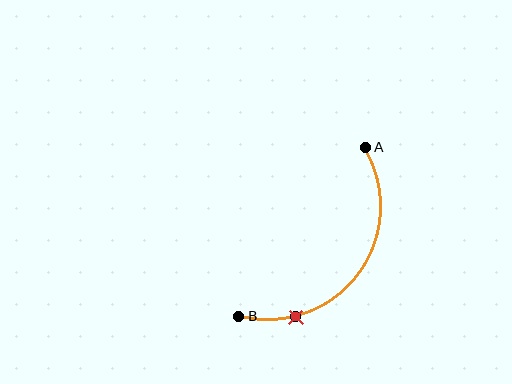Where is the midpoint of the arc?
The arc midpoint is the point on the curve farthest from the straight line joining A and B. It sits below and to the right of that line.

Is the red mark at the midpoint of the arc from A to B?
No. The red mark lies on the arc but is closer to endpoint B. The arc midpoint would be at the point on the curve equidistant along the arc from both A and B.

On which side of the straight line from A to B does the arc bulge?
The arc bulges below and to the right of the straight line connecting A and B.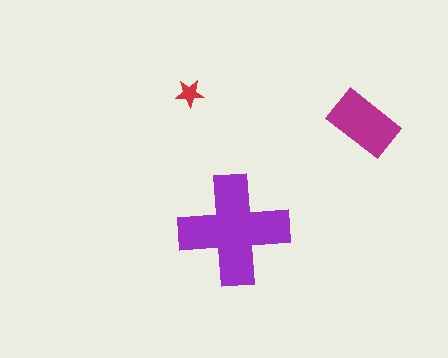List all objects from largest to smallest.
The purple cross, the magenta rectangle, the red star.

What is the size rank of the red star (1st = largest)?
3rd.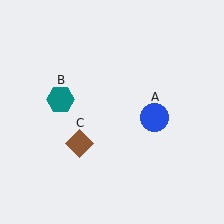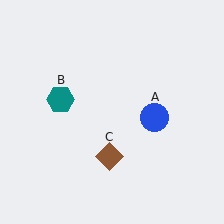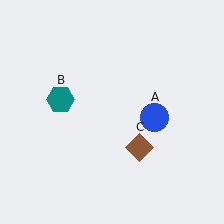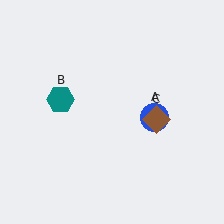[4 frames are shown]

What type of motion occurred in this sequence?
The brown diamond (object C) rotated counterclockwise around the center of the scene.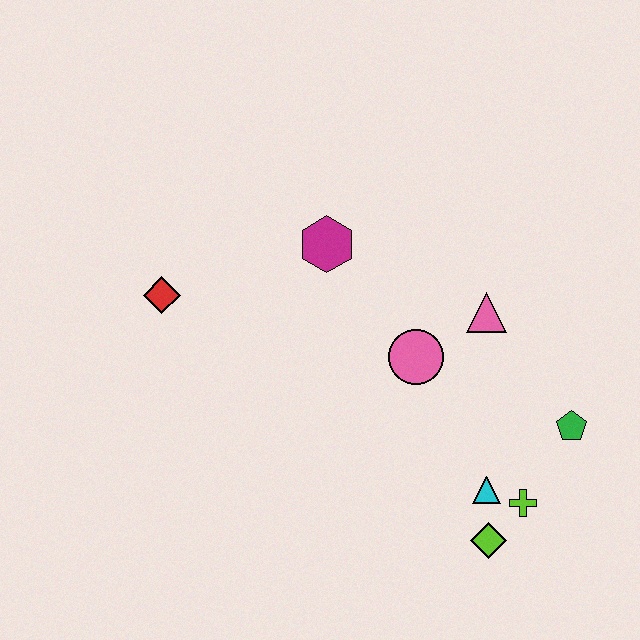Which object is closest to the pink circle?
The pink triangle is closest to the pink circle.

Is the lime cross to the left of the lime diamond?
No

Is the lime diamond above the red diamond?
No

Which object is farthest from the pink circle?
The red diamond is farthest from the pink circle.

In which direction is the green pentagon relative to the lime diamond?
The green pentagon is above the lime diamond.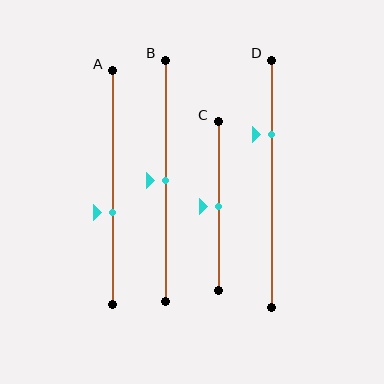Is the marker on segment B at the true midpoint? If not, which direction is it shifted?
Yes, the marker on segment B is at the true midpoint.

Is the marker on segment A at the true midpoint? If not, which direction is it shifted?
No, the marker on segment A is shifted downward by about 11% of the segment length.